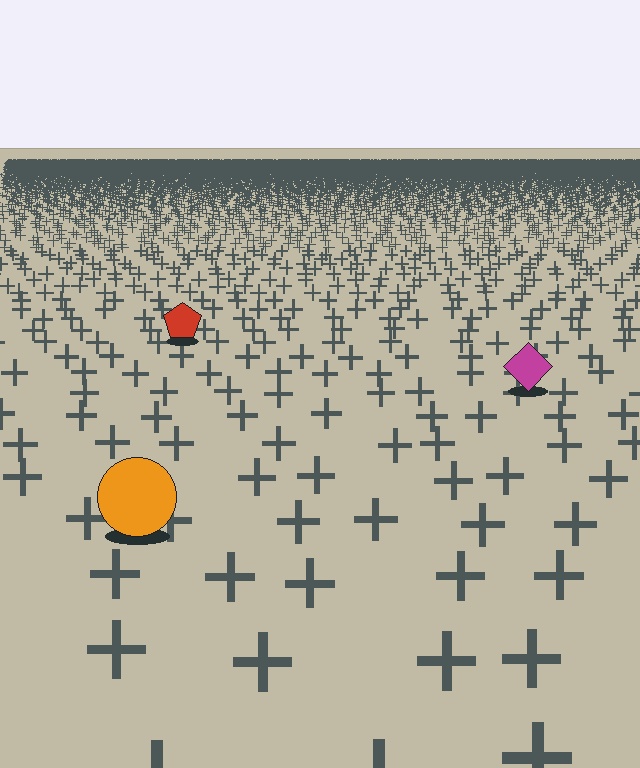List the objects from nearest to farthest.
From nearest to farthest: the orange circle, the magenta diamond, the red pentagon.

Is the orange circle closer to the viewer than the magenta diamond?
Yes. The orange circle is closer — you can tell from the texture gradient: the ground texture is coarser near it.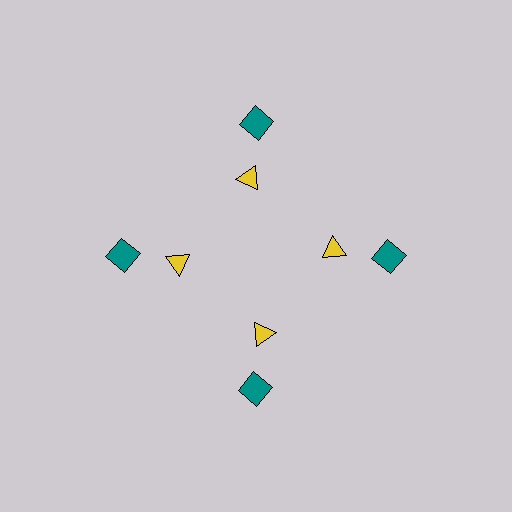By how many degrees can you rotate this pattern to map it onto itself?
The pattern maps onto itself every 90 degrees of rotation.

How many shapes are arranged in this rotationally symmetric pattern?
There are 8 shapes, arranged in 4 groups of 2.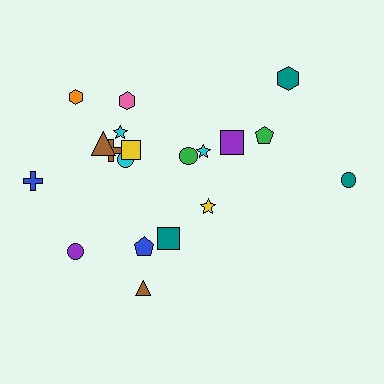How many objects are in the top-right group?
There are 6 objects.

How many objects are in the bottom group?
There are 5 objects.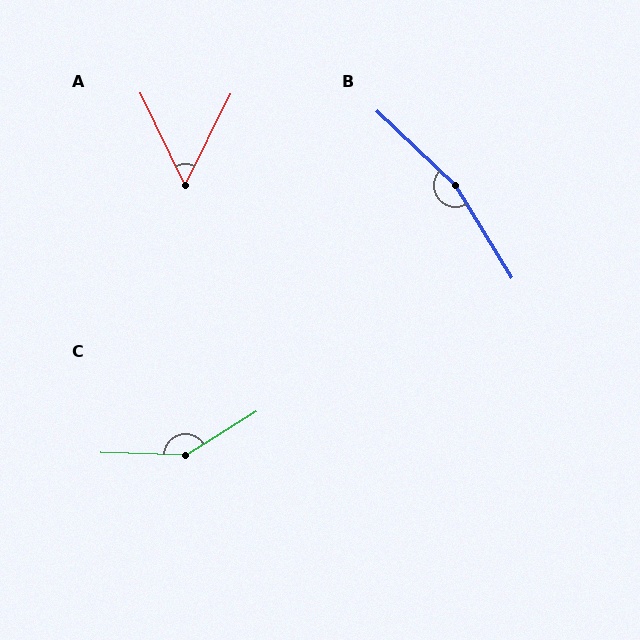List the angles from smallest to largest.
A (52°), C (147°), B (165°).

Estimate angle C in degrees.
Approximately 147 degrees.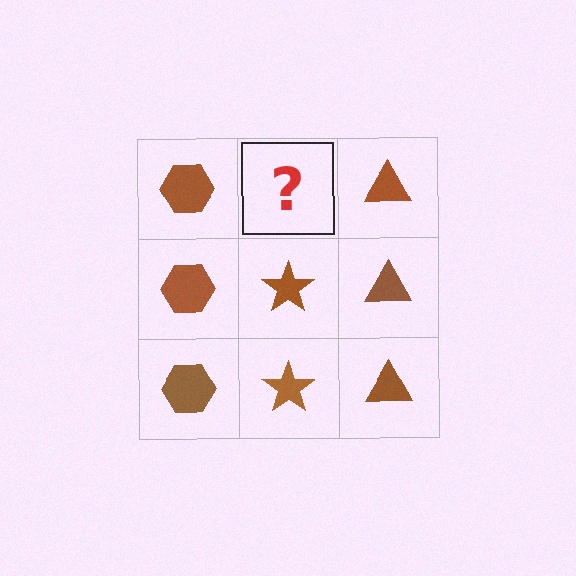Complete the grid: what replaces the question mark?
The question mark should be replaced with a brown star.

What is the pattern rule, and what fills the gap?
The rule is that each column has a consistent shape. The gap should be filled with a brown star.